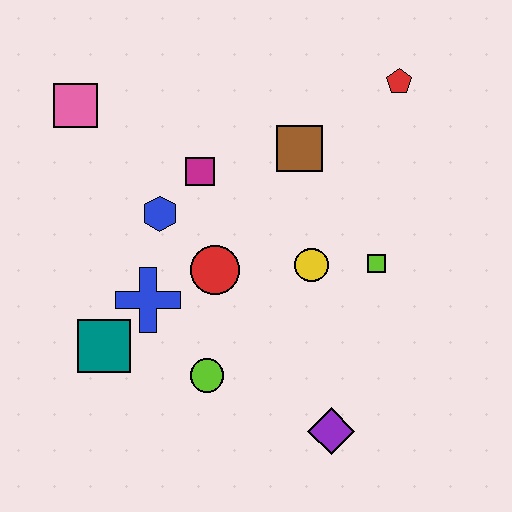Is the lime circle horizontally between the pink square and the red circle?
Yes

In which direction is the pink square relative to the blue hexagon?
The pink square is above the blue hexagon.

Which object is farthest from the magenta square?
The purple diamond is farthest from the magenta square.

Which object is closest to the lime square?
The yellow circle is closest to the lime square.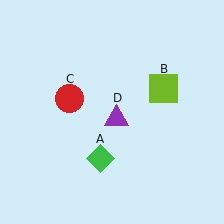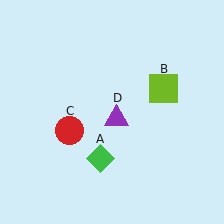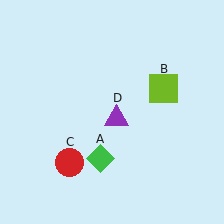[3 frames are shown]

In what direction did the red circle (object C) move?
The red circle (object C) moved down.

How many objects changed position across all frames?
1 object changed position: red circle (object C).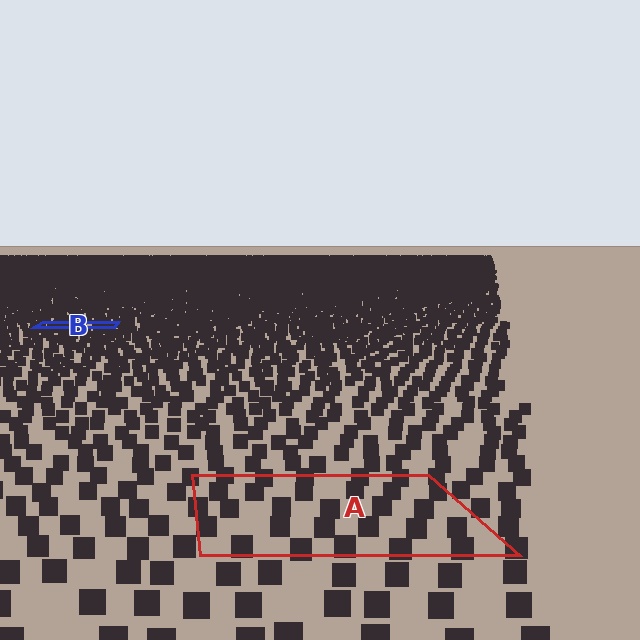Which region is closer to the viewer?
Region A is closer. The texture elements there are larger and more spread out.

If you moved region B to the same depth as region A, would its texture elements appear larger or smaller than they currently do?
They would appear larger. At a closer depth, the same texture elements are projected at a bigger on-screen size.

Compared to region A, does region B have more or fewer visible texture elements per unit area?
Region B has more texture elements per unit area — they are packed more densely because it is farther away.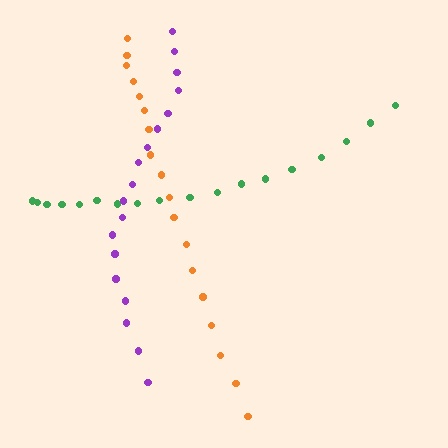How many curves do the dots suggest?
There are 3 distinct paths.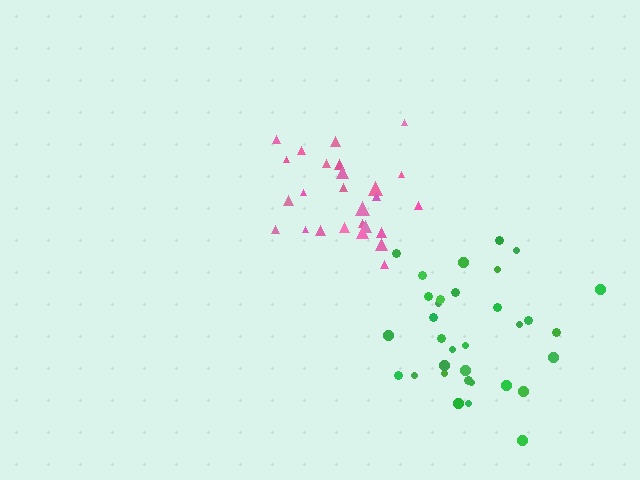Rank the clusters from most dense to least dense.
pink, green.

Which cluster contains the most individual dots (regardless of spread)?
Green (33).